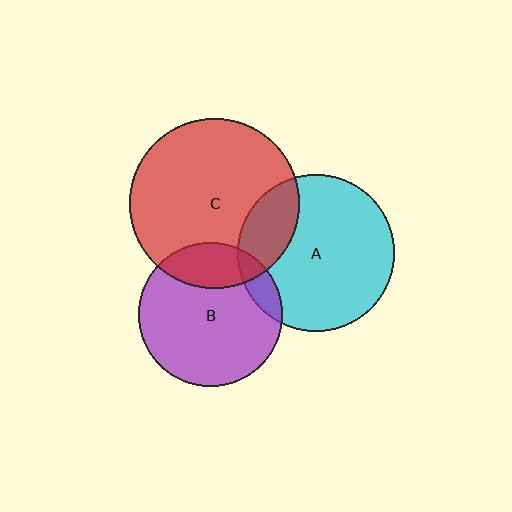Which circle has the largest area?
Circle C (red).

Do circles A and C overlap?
Yes.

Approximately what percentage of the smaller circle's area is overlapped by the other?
Approximately 20%.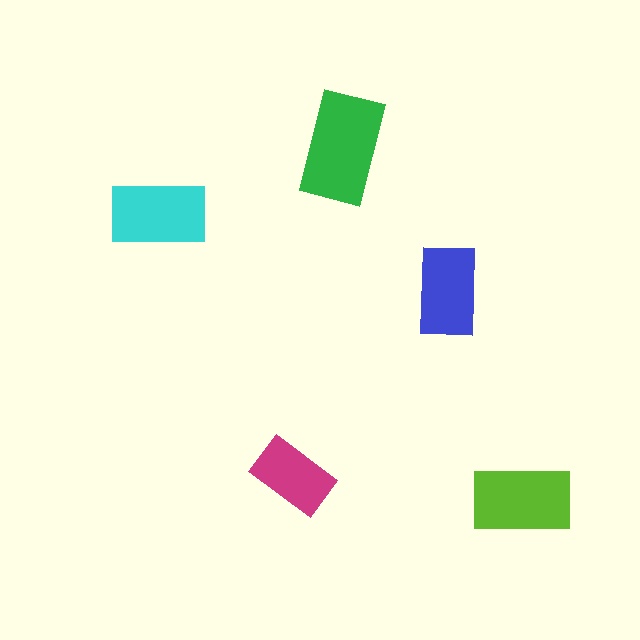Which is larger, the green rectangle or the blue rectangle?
The green one.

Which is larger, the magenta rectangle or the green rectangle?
The green one.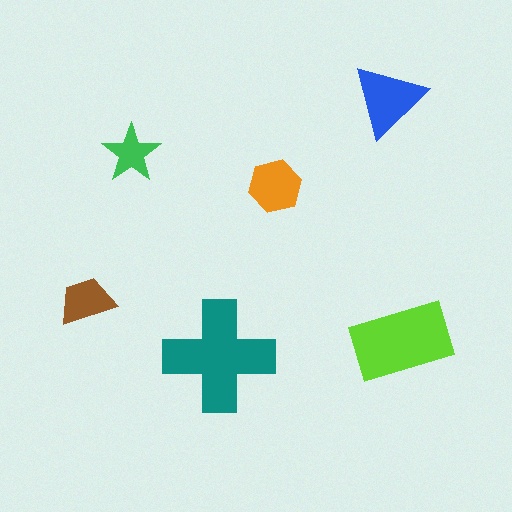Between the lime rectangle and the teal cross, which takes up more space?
The teal cross.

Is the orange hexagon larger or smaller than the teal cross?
Smaller.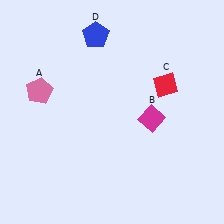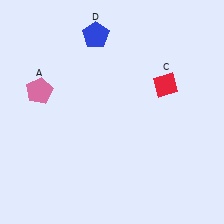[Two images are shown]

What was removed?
The magenta diamond (B) was removed in Image 2.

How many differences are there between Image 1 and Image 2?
There is 1 difference between the two images.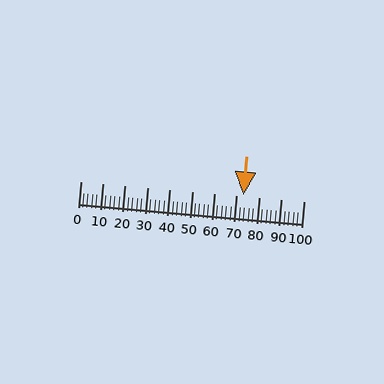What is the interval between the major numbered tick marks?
The major tick marks are spaced 10 units apart.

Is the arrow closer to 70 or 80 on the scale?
The arrow is closer to 70.